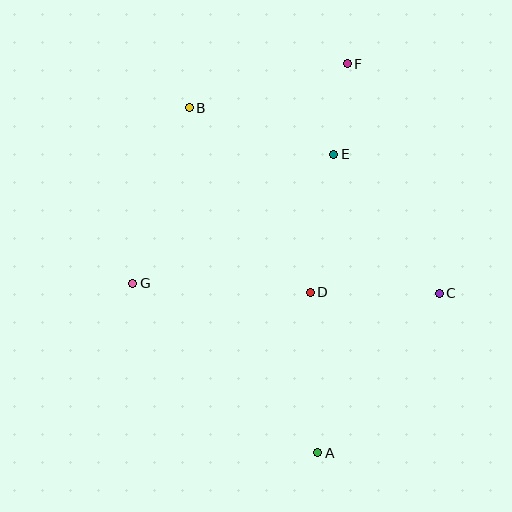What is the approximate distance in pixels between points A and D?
The distance between A and D is approximately 161 pixels.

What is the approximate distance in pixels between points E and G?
The distance between E and G is approximately 239 pixels.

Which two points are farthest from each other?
Points A and F are farthest from each other.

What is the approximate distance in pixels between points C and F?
The distance between C and F is approximately 247 pixels.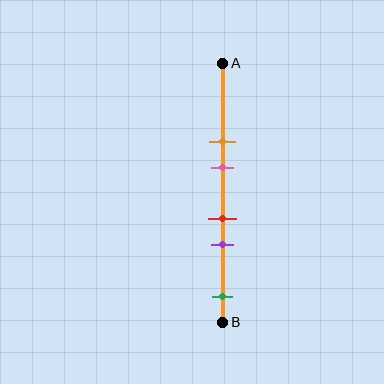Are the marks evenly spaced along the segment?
No, the marks are not evenly spaced.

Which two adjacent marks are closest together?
The red and purple marks are the closest adjacent pair.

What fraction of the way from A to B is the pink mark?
The pink mark is approximately 40% (0.4) of the way from A to B.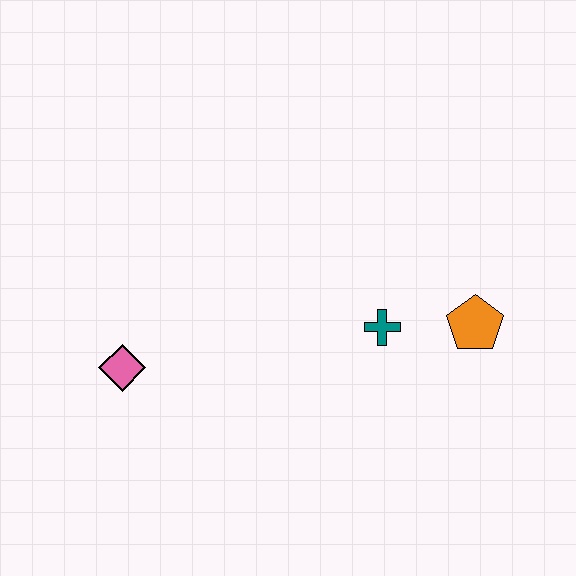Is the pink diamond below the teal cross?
Yes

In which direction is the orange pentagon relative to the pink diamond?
The orange pentagon is to the right of the pink diamond.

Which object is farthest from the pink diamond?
The orange pentagon is farthest from the pink diamond.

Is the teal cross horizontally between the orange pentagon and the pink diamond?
Yes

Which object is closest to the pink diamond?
The teal cross is closest to the pink diamond.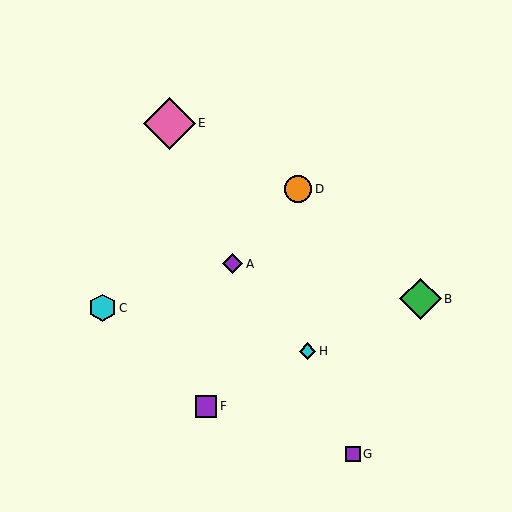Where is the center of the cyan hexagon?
The center of the cyan hexagon is at (103, 308).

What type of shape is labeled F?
Shape F is a purple square.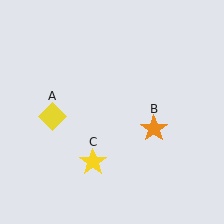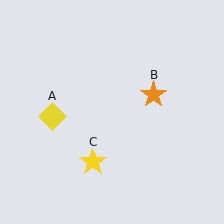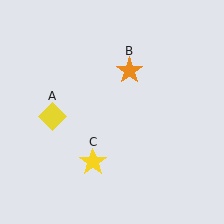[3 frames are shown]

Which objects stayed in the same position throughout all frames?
Yellow diamond (object A) and yellow star (object C) remained stationary.